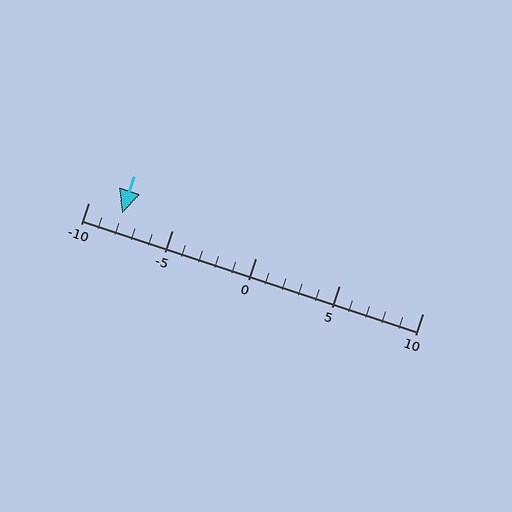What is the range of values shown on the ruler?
The ruler shows values from -10 to 10.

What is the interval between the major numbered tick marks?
The major tick marks are spaced 5 units apart.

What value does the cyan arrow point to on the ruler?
The cyan arrow points to approximately -8.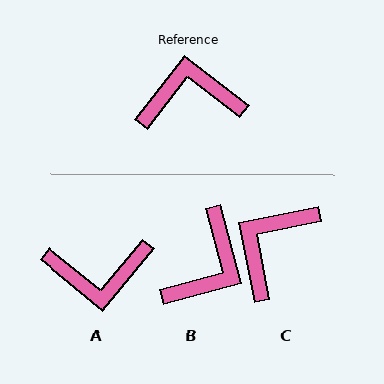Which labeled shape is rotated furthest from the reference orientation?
A, about 178 degrees away.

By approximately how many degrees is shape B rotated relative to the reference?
Approximately 127 degrees clockwise.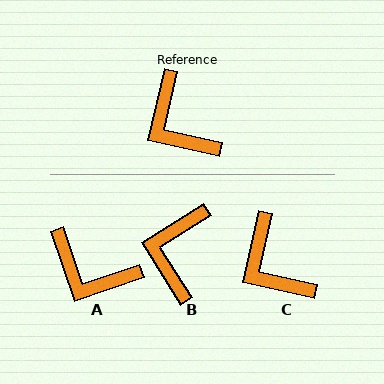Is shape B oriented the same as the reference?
No, it is off by about 45 degrees.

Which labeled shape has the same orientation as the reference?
C.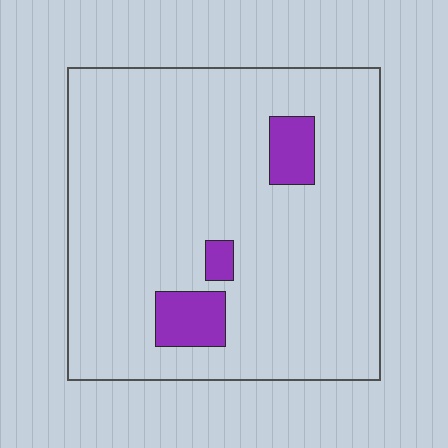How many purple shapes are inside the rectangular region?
3.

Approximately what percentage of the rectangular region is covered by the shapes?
Approximately 10%.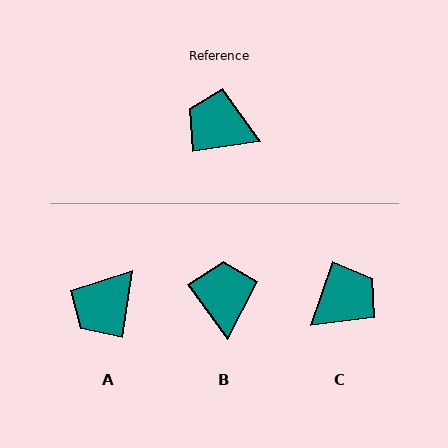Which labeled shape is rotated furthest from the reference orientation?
C, about 117 degrees away.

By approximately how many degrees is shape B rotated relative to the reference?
Approximately 62 degrees clockwise.